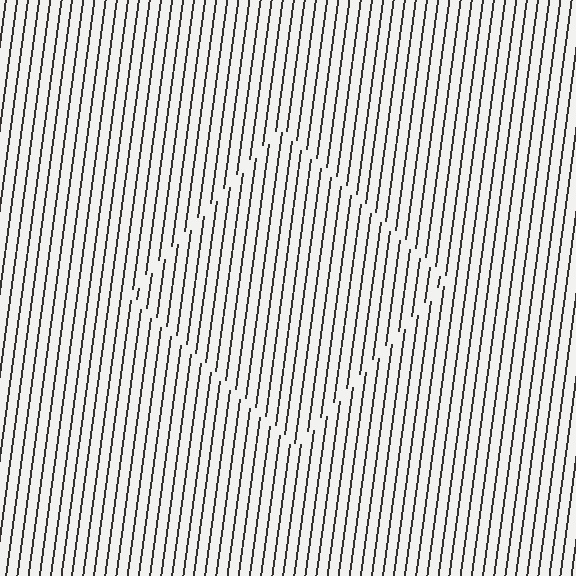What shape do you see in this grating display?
An illusory square. The interior of the shape contains the same grating, shifted by half a period — the contour is defined by the phase discontinuity where line-ends from the inner and outer gratings abut.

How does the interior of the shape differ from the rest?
The interior of the shape contains the same grating, shifted by half a period — the contour is defined by the phase discontinuity where line-ends from the inner and outer gratings abut.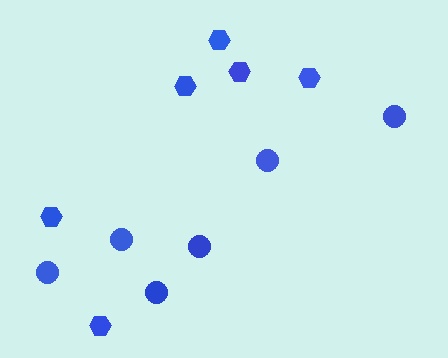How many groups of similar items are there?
There are 2 groups: one group of hexagons (6) and one group of circles (6).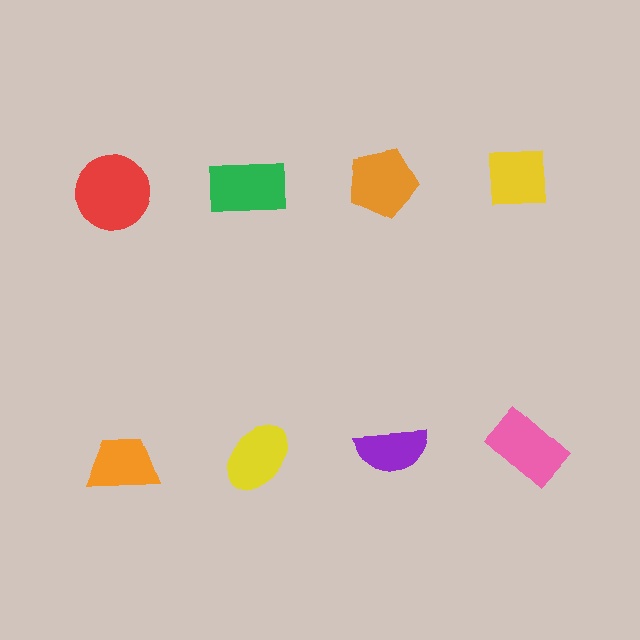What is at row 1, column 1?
A red circle.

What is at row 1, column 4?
A yellow square.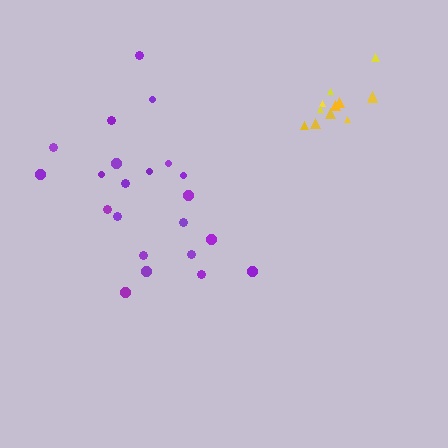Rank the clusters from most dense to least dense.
yellow, purple.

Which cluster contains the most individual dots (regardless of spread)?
Purple (22).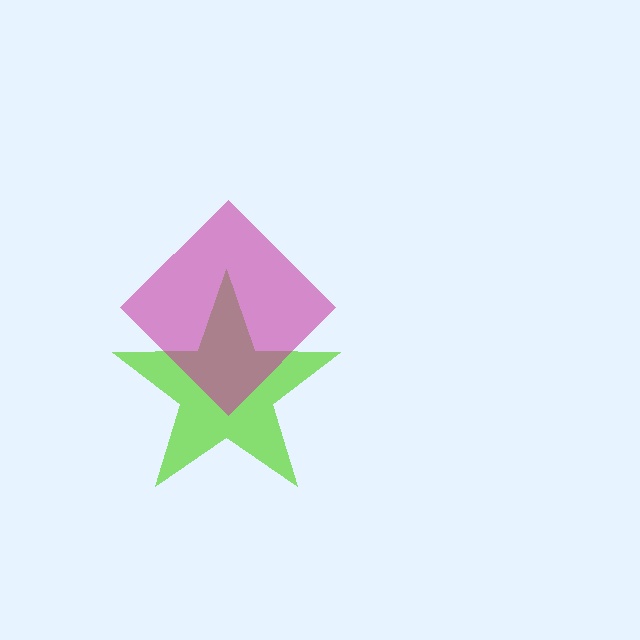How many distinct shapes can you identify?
There are 2 distinct shapes: a lime star, a magenta diamond.